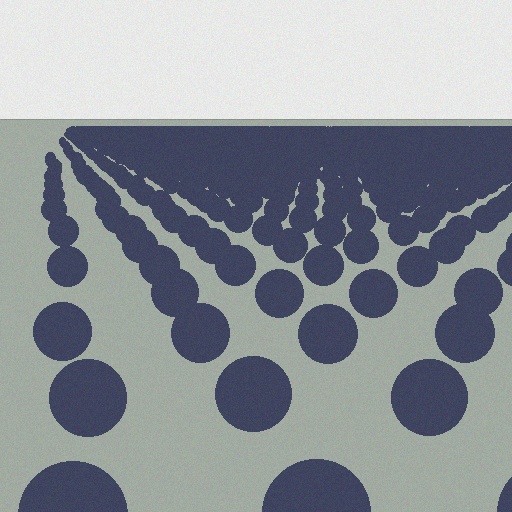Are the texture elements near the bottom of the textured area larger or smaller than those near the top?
Larger. Near the bottom, elements are closer to the viewer and appear at a bigger on-screen size.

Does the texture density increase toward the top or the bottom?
Density increases toward the top.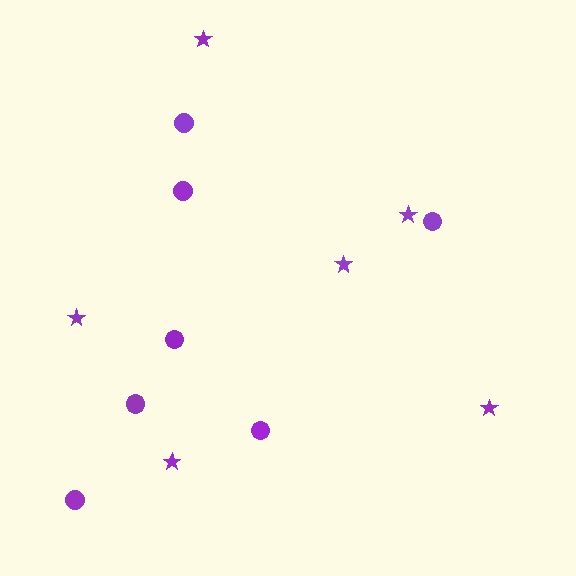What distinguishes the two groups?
There are 2 groups: one group of stars (6) and one group of circles (7).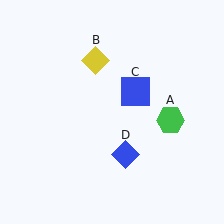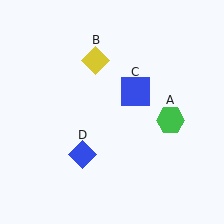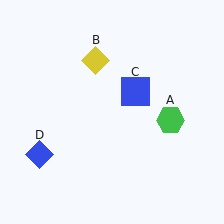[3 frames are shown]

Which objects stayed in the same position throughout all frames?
Green hexagon (object A) and yellow diamond (object B) and blue square (object C) remained stationary.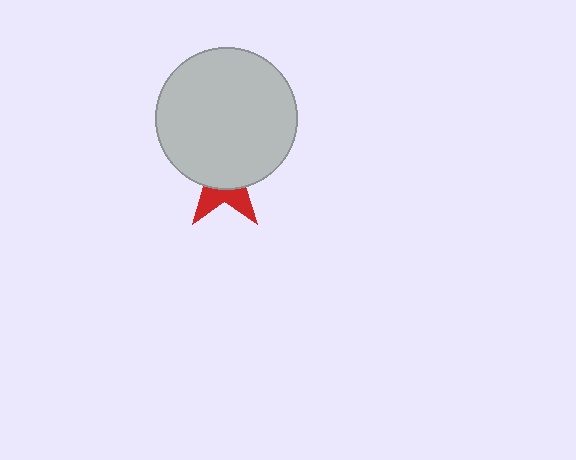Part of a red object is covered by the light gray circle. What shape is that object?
It is a star.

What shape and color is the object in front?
The object in front is a light gray circle.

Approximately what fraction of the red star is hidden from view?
Roughly 67% of the red star is hidden behind the light gray circle.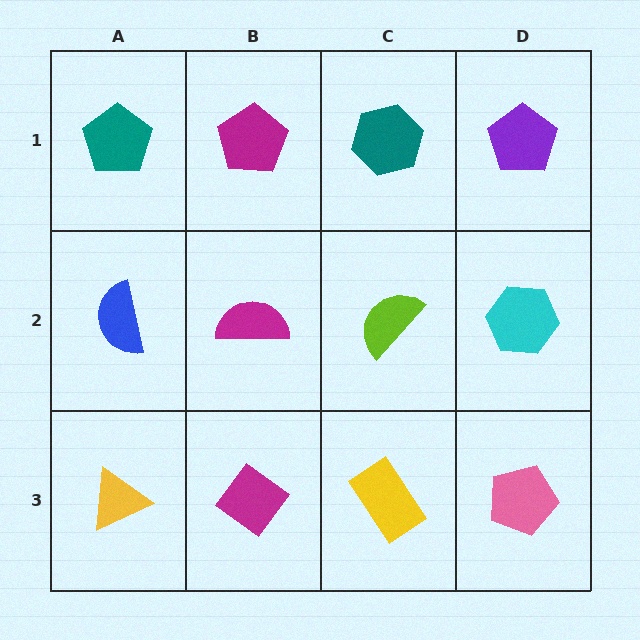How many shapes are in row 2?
4 shapes.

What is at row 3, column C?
A yellow rectangle.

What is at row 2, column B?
A magenta semicircle.